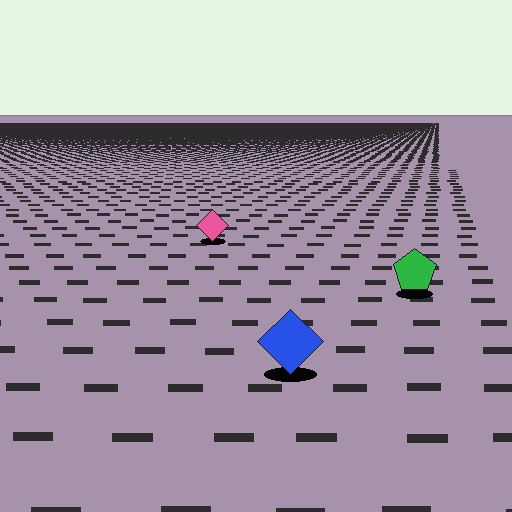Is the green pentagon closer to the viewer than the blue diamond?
No. The blue diamond is closer — you can tell from the texture gradient: the ground texture is coarser near it.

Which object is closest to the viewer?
The blue diamond is closest. The texture marks near it are larger and more spread out.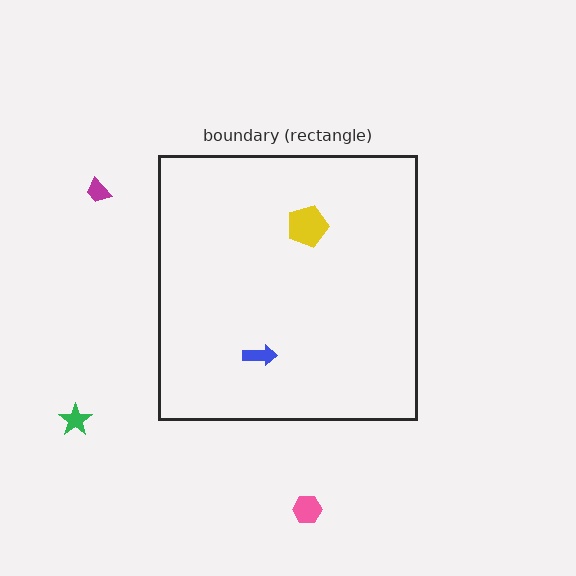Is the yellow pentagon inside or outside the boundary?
Inside.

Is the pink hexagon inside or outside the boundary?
Outside.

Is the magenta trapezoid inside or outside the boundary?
Outside.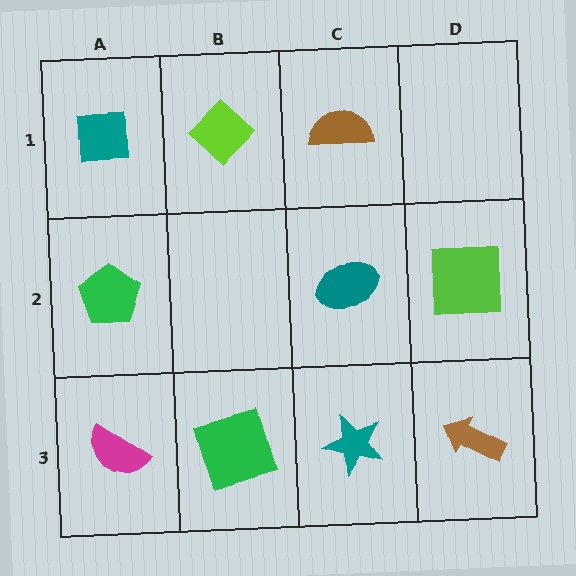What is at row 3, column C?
A teal star.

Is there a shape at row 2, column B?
No, that cell is empty.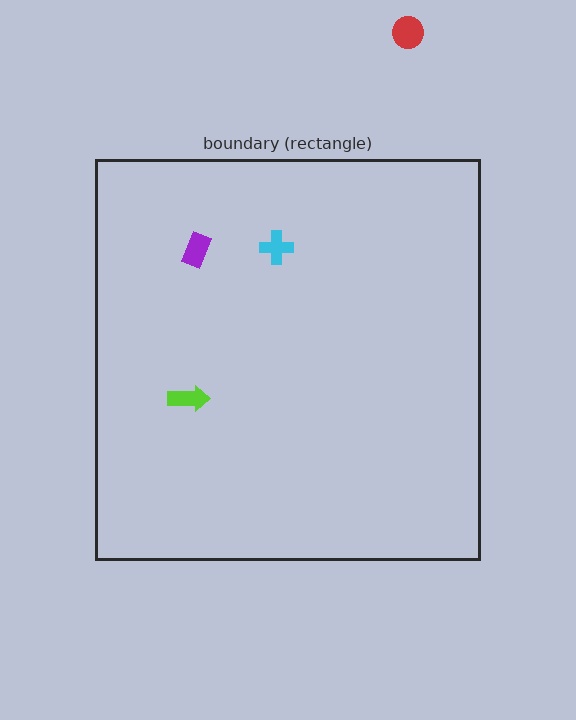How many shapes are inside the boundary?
3 inside, 1 outside.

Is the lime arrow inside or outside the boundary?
Inside.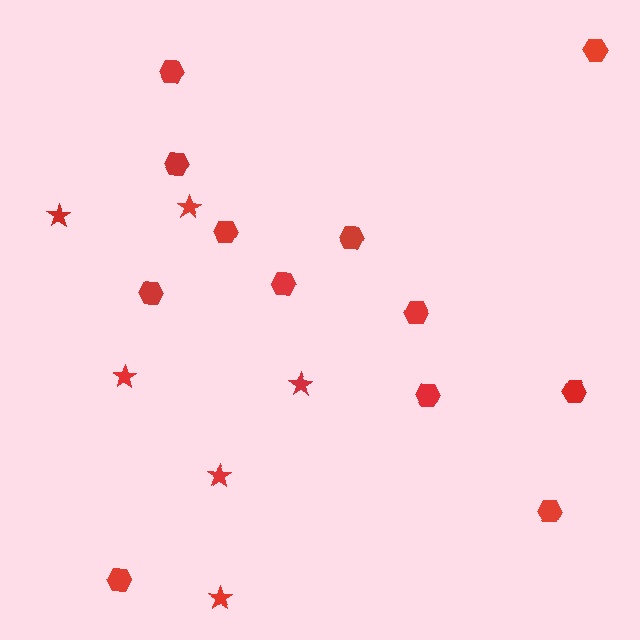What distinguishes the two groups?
There are 2 groups: one group of hexagons (12) and one group of stars (6).